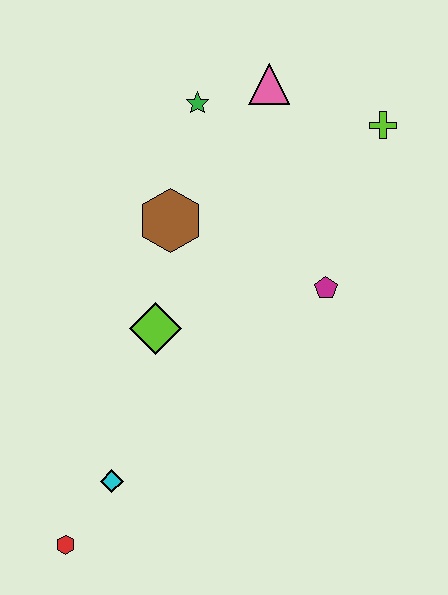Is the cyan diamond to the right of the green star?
No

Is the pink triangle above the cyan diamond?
Yes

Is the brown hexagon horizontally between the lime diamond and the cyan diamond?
No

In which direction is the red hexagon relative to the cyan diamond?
The red hexagon is below the cyan diamond.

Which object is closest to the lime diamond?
The brown hexagon is closest to the lime diamond.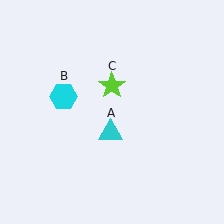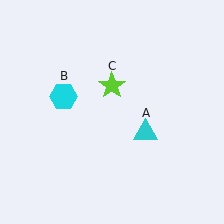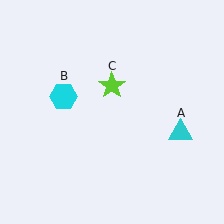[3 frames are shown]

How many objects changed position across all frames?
1 object changed position: cyan triangle (object A).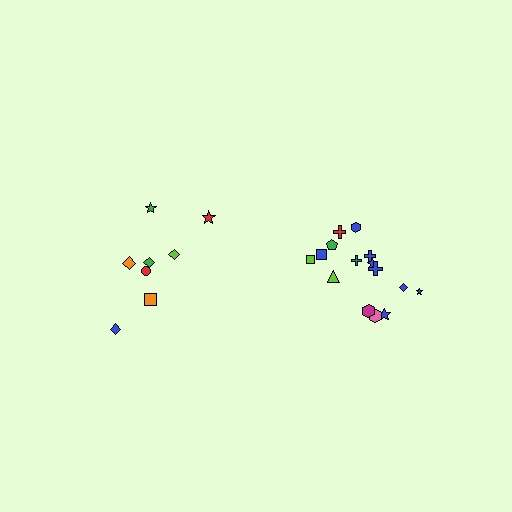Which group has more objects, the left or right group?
The right group.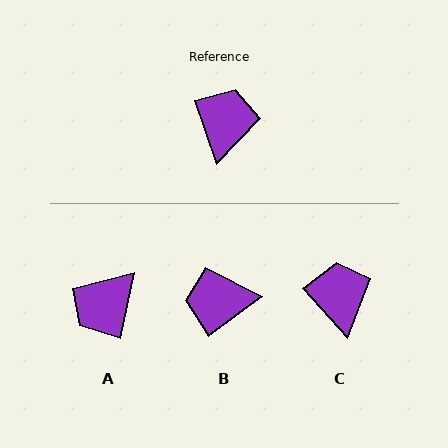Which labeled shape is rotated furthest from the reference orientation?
A, about 149 degrees away.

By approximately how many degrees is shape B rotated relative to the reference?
Approximately 107 degrees counter-clockwise.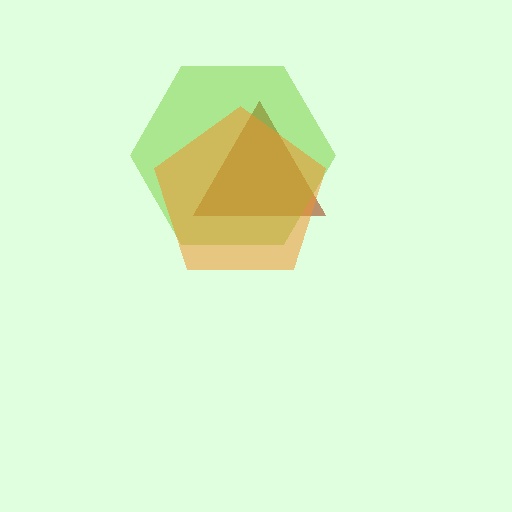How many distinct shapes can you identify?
There are 3 distinct shapes: a brown triangle, a lime hexagon, an orange pentagon.